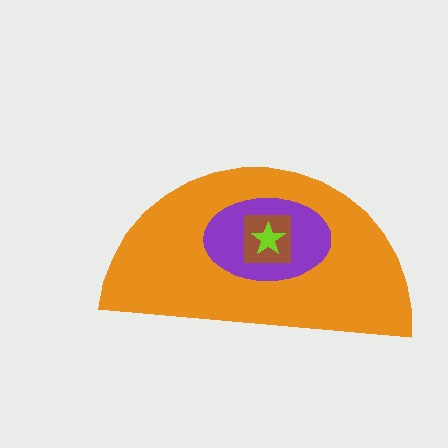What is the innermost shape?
The lime star.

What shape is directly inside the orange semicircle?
The purple ellipse.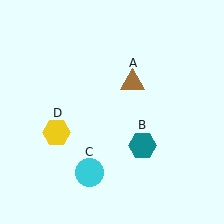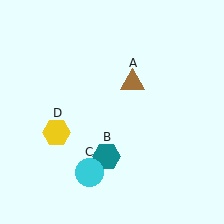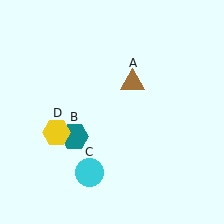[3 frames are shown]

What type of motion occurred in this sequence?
The teal hexagon (object B) rotated clockwise around the center of the scene.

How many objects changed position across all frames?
1 object changed position: teal hexagon (object B).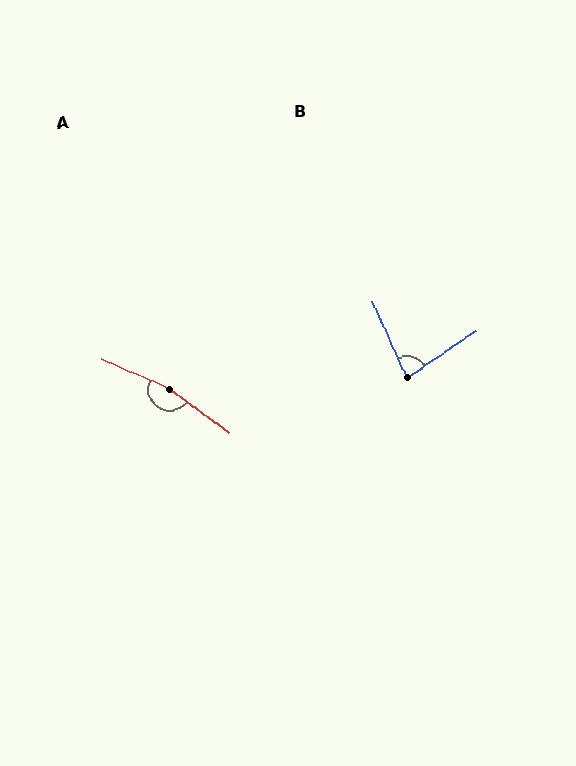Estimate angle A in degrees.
Approximately 168 degrees.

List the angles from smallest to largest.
B (80°), A (168°).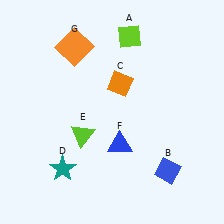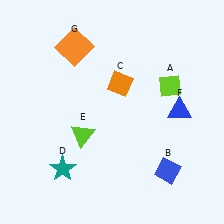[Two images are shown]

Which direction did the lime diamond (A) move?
The lime diamond (A) moved down.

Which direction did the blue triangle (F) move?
The blue triangle (F) moved right.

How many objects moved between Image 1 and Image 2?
2 objects moved between the two images.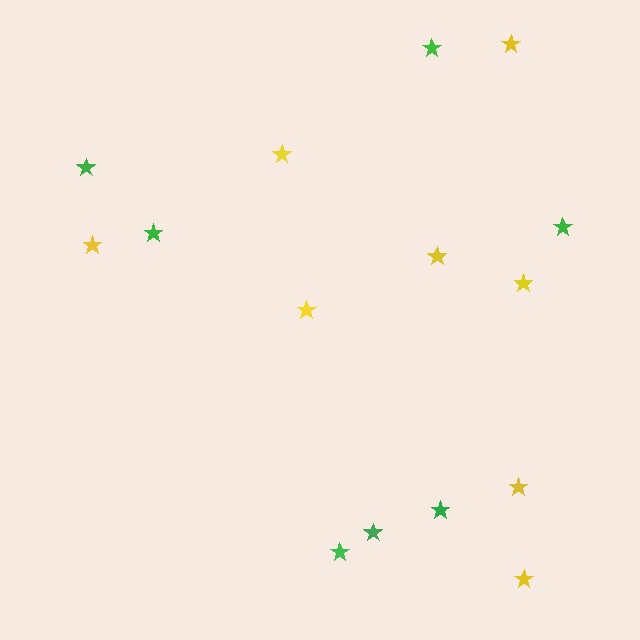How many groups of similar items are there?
There are 2 groups: one group of green stars (7) and one group of yellow stars (8).